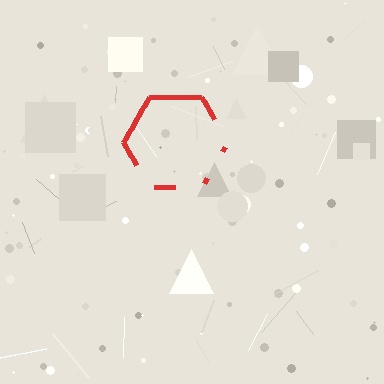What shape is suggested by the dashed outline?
The dashed outline suggests a hexagon.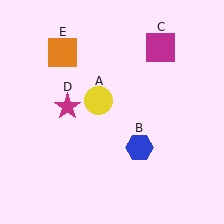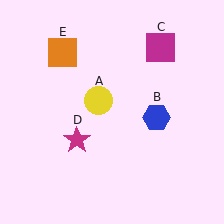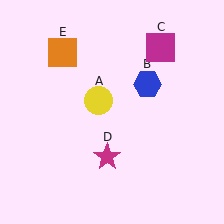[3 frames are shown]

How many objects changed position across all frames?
2 objects changed position: blue hexagon (object B), magenta star (object D).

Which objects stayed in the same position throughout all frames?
Yellow circle (object A) and magenta square (object C) and orange square (object E) remained stationary.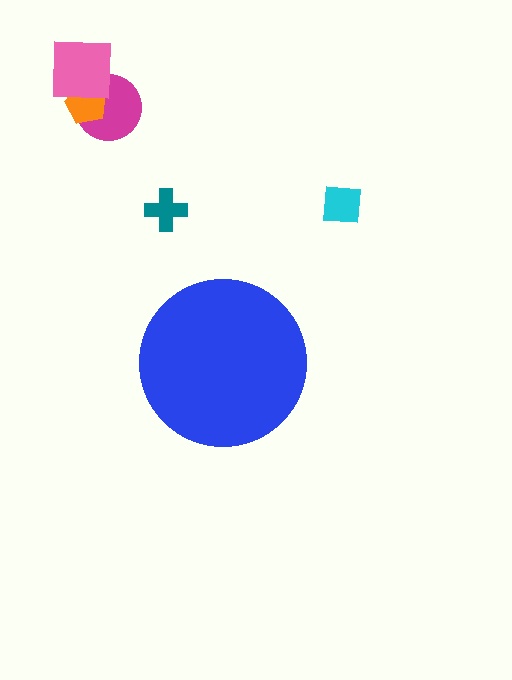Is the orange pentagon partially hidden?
No, the orange pentagon is fully visible.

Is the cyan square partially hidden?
No, the cyan square is fully visible.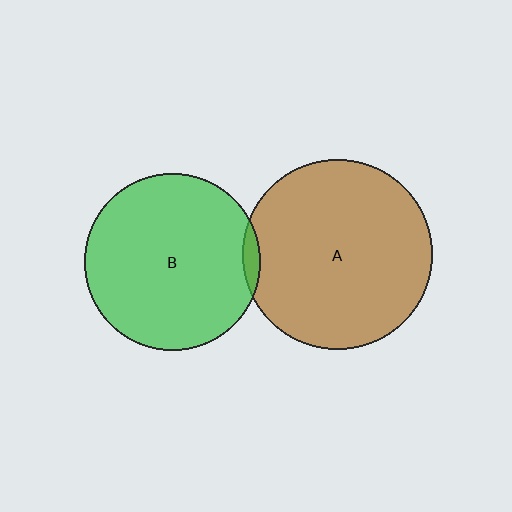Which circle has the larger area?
Circle A (brown).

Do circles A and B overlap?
Yes.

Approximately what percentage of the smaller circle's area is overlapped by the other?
Approximately 5%.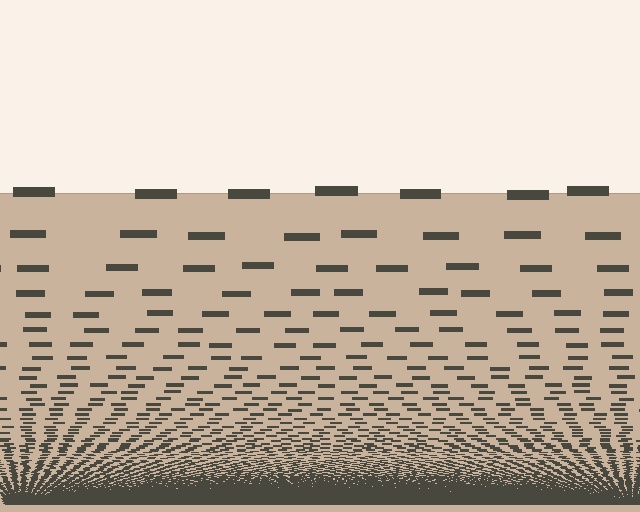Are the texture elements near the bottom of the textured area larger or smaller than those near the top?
Smaller. The gradient is inverted — elements near the bottom are smaller and denser.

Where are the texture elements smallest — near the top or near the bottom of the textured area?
Near the bottom.